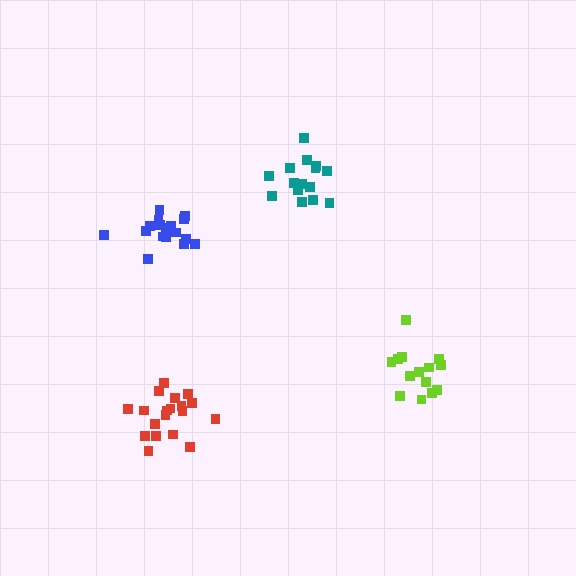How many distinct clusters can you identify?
There are 4 distinct clusters.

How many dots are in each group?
Group 1: 15 dots, Group 2: 18 dots, Group 3: 19 dots, Group 4: 14 dots (66 total).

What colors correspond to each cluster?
The clusters are colored: teal, blue, red, lime.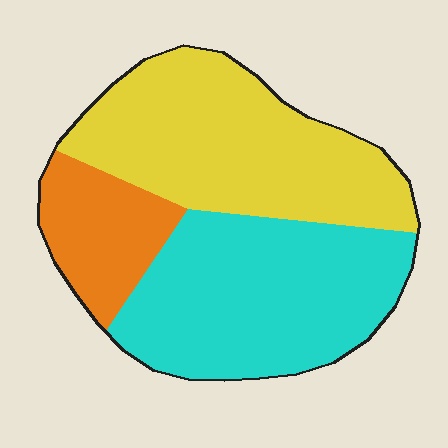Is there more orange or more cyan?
Cyan.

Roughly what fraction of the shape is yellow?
Yellow covers about 40% of the shape.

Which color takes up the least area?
Orange, at roughly 15%.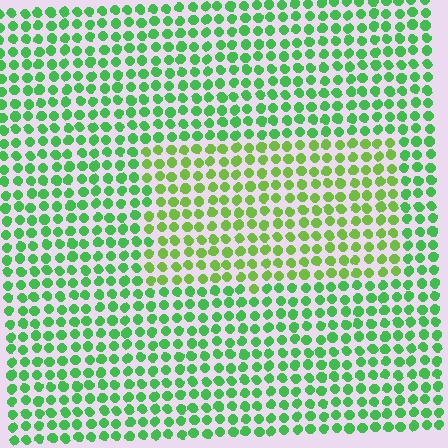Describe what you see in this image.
The image is filled with small green elements in a uniform arrangement. A rectangle-shaped region is visible where the elements are tinted to a slightly different hue, forming a subtle color boundary.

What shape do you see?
I see a rectangle.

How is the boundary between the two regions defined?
The boundary is defined purely by a slight shift in hue (about 30 degrees). Spacing, size, and orientation are identical on both sides.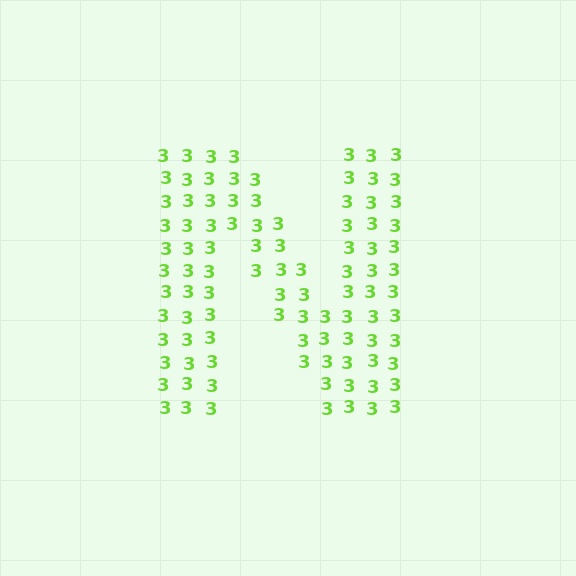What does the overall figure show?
The overall figure shows the letter N.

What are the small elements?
The small elements are digit 3's.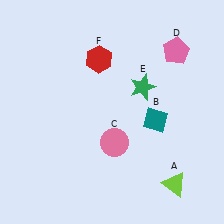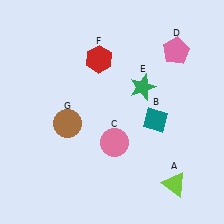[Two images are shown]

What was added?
A brown circle (G) was added in Image 2.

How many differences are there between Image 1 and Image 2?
There is 1 difference between the two images.